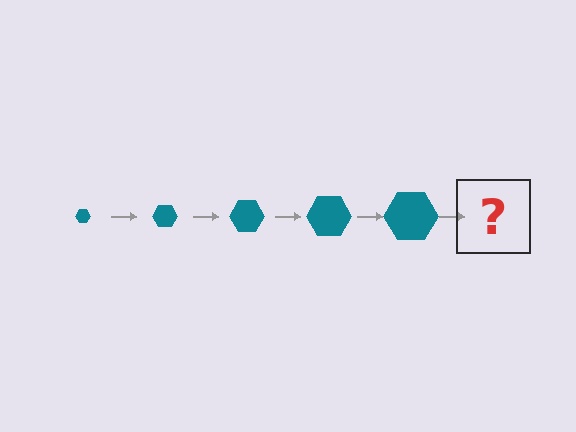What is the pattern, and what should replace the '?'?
The pattern is that the hexagon gets progressively larger each step. The '?' should be a teal hexagon, larger than the previous one.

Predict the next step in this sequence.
The next step is a teal hexagon, larger than the previous one.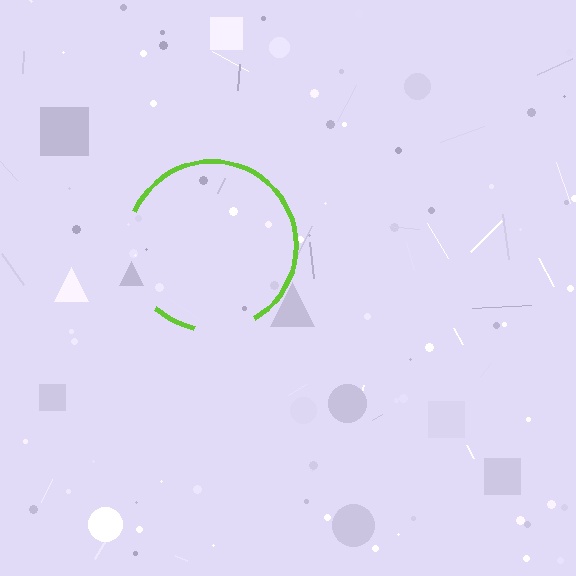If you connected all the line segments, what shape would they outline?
They would outline a circle.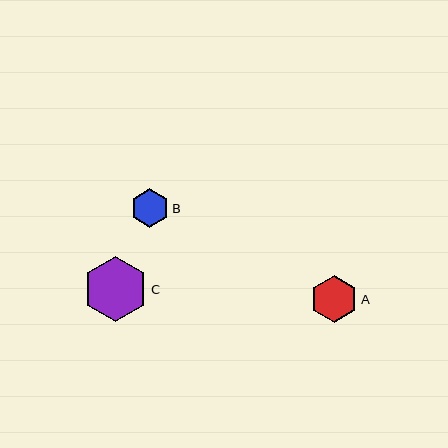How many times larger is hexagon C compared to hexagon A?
Hexagon C is approximately 1.3 times the size of hexagon A.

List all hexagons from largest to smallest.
From largest to smallest: C, A, B.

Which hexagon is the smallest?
Hexagon B is the smallest with a size of approximately 38 pixels.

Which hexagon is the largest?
Hexagon C is the largest with a size of approximately 65 pixels.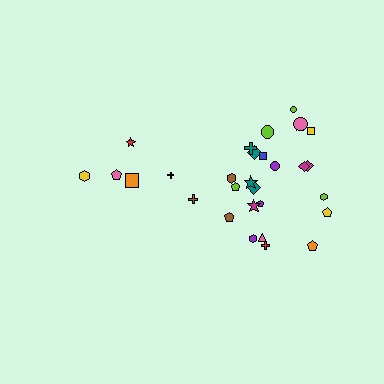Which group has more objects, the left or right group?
The right group.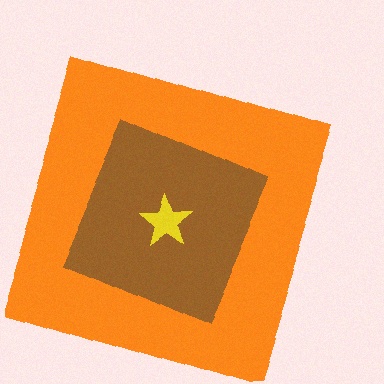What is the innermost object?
The yellow star.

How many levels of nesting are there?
3.